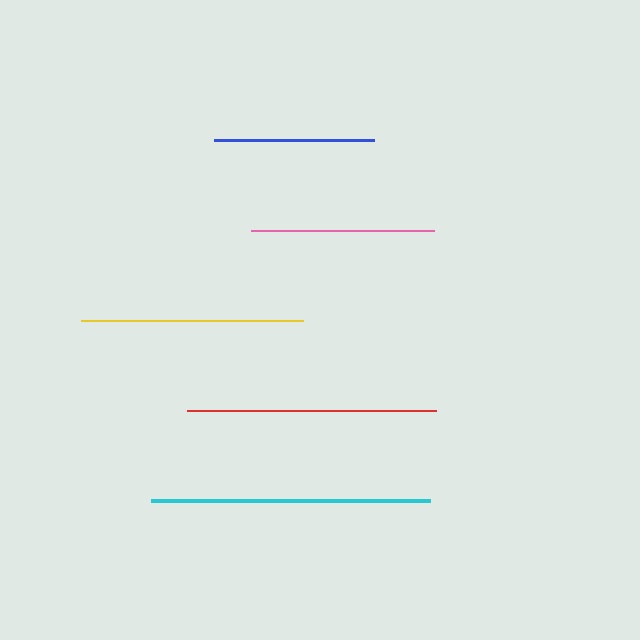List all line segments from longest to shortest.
From longest to shortest: cyan, red, yellow, pink, blue.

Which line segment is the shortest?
The blue line is the shortest at approximately 160 pixels.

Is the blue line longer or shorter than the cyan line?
The cyan line is longer than the blue line.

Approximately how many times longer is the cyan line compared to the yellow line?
The cyan line is approximately 1.3 times the length of the yellow line.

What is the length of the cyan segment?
The cyan segment is approximately 279 pixels long.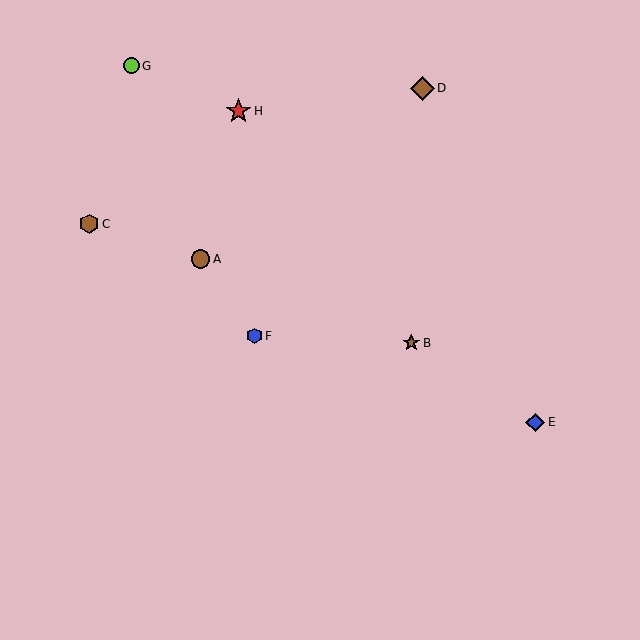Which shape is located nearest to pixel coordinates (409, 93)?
The brown diamond (labeled D) at (423, 88) is nearest to that location.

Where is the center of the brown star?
The center of the brown star is at (411, 343).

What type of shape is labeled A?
Shape A is a brown circle.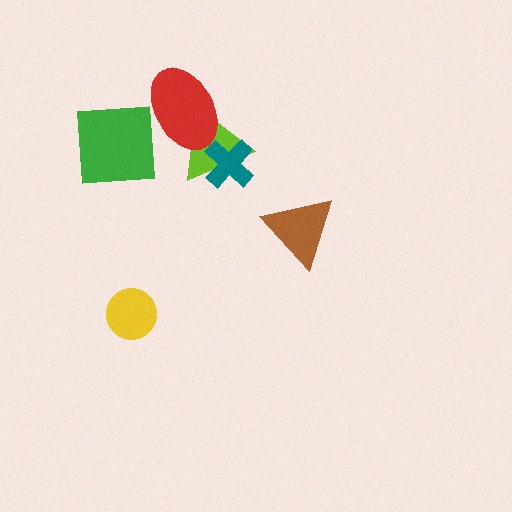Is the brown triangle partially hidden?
No, no other shape covers it.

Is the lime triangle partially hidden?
Yes, it is partially covered by another shape.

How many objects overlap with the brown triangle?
0 objects overlap with the brown triangle.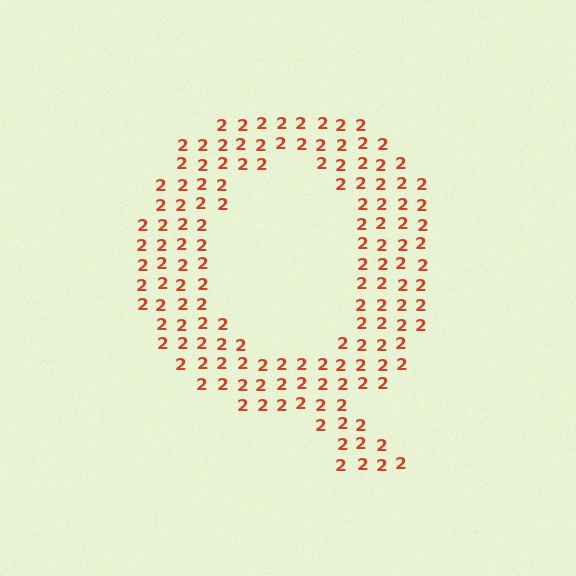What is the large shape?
The large shape is the letter Q.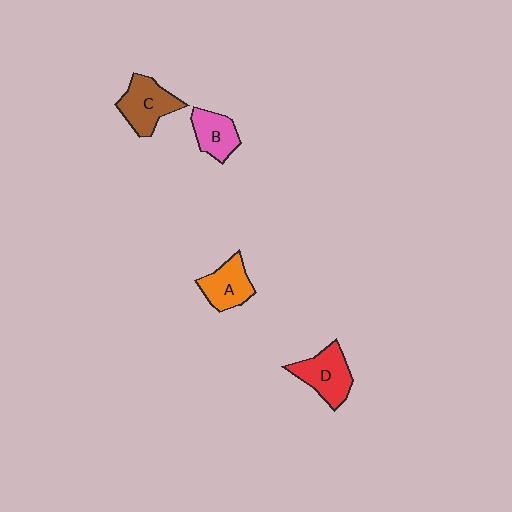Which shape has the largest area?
Shape C (brown).